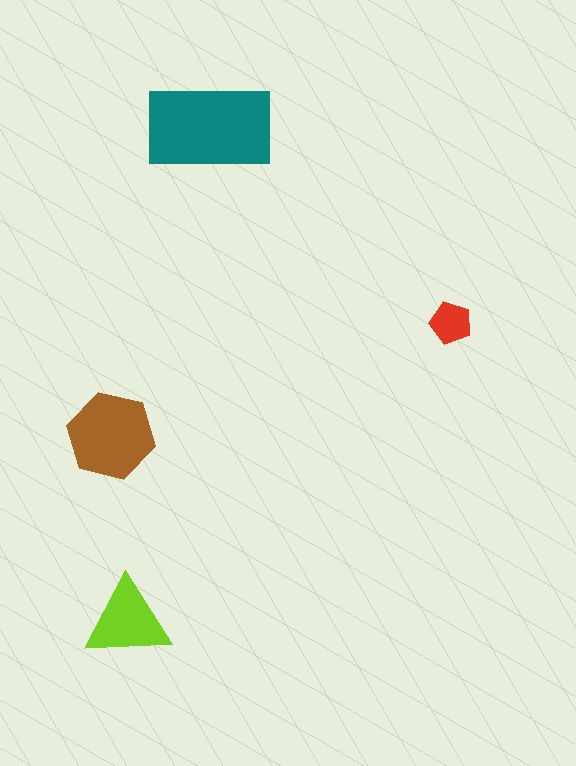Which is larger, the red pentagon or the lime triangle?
The lime triangle.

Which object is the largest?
The teal rectangle.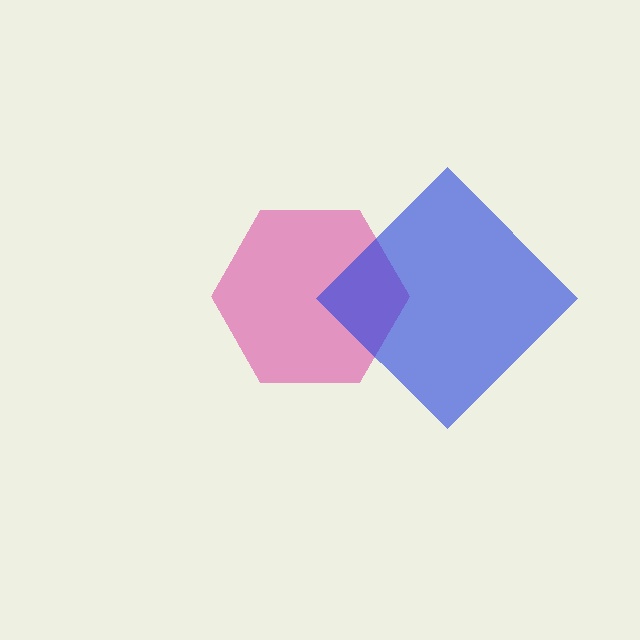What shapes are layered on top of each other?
The layered shapes are: a pink hexagon, a blue diamond.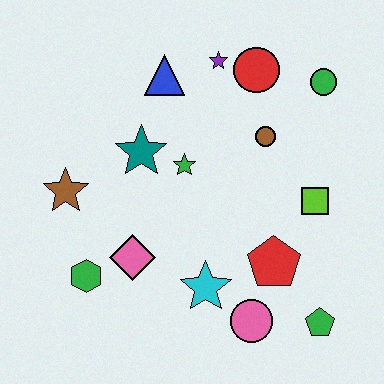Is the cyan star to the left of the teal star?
No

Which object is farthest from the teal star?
The green pentagon is farthest from the teal star.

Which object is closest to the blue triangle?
The purple star is closest to the blue triangle.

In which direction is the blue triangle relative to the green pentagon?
The blue triangle is above the green pentagon.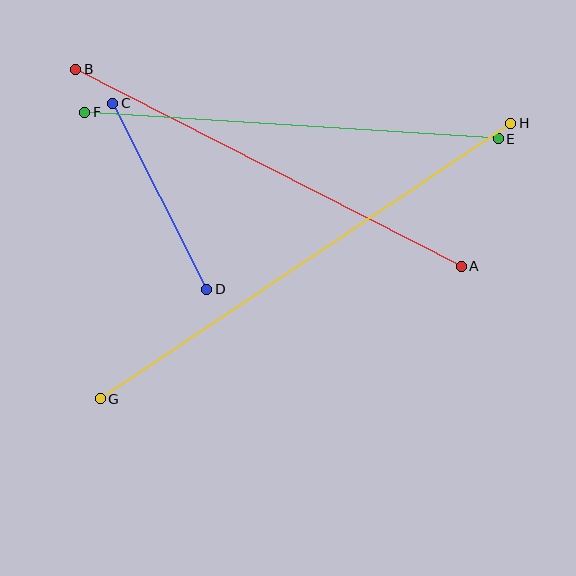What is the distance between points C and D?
The distance is approximately 208 pixels.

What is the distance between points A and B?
The distance is approximately 433 pixels.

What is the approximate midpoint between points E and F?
The midpoint is at approximately (292, 126) pixels.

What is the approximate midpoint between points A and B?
The midpoint is at approximately (268, 168) pixels.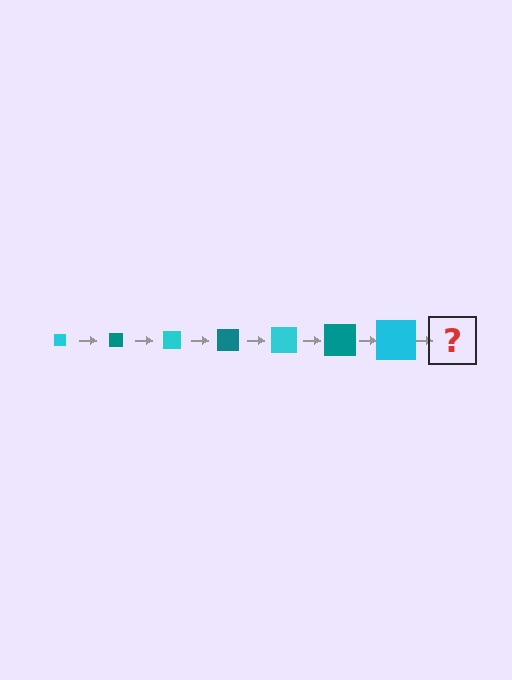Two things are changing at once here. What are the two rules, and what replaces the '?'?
The two rules are that the square grows larger each step and the color cycles through cyan and teal. The '?' should be a teal square, larger than the previous one.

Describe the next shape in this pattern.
It should be a teal square, larger than the previous one.